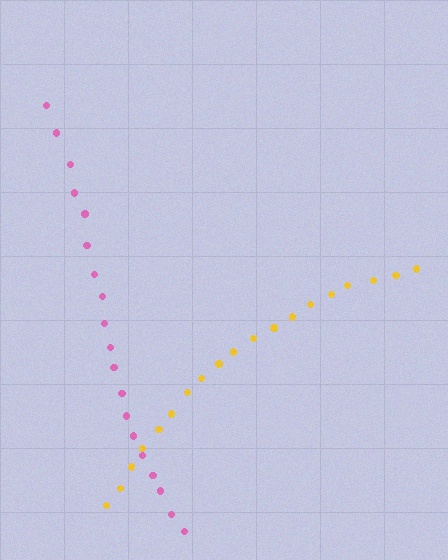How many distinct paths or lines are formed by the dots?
There are 2 distinct paths.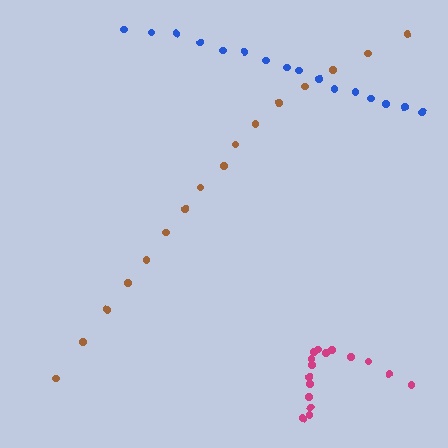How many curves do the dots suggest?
There are 3 distinct paths.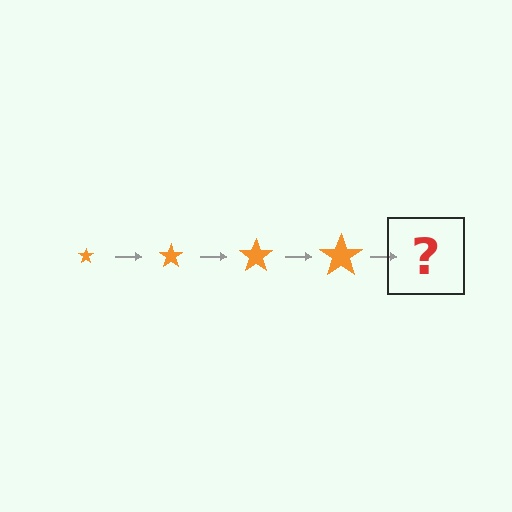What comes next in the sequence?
The next element should be an orange star, larger than the previous one.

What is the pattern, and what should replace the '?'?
The pattern is that the star gets progressively larger each step. The '?' should be an orange star, larger than the previous one.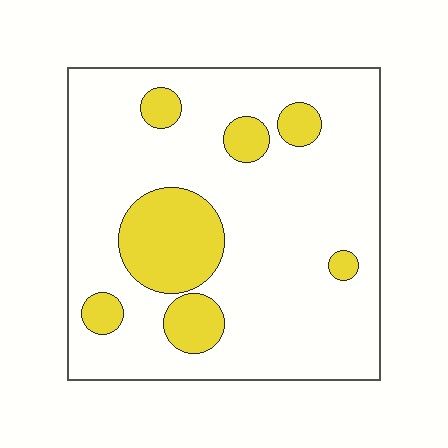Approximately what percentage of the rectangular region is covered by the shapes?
Approximately 20%.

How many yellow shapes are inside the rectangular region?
7.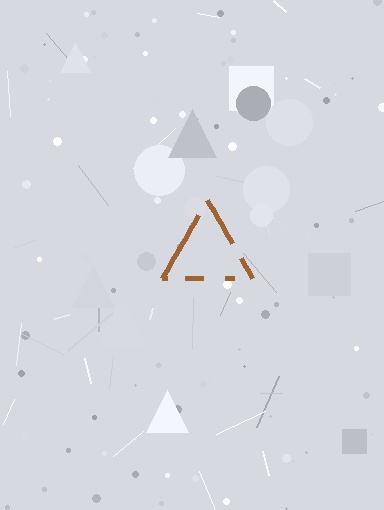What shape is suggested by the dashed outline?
The dashed outline suggests a triangle.